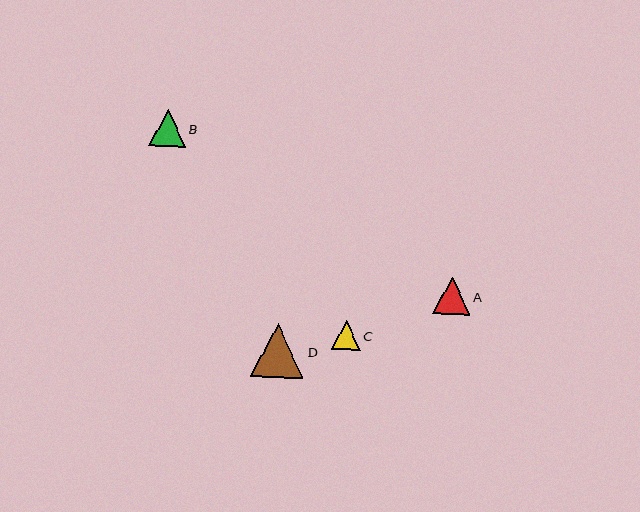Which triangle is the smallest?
Triangle C is the smallest with a size of approximately 29 pixels.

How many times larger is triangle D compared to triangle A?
Triangle D is approximately 1.4 times the size of triangle A.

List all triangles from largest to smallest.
From largest to smallest: D, A, B, C.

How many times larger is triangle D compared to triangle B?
Triangle D is approximately 1.5 times the size of triangle B.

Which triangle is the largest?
Triangle D is the largest with a size of approximately 54 pixels.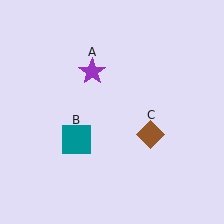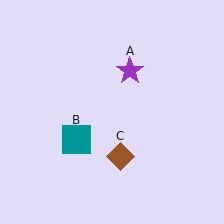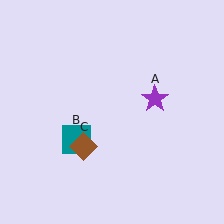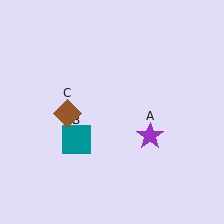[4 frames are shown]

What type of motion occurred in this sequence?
The purple star (object A), brown diamond (object C) rotated clockwise around the center of the scene.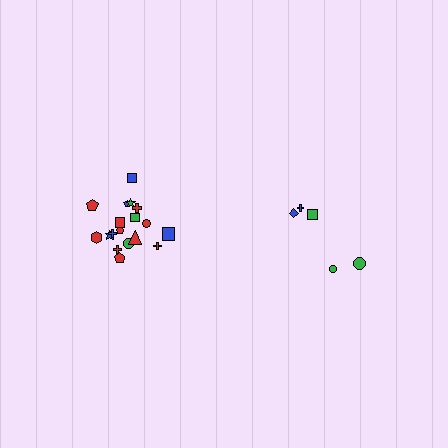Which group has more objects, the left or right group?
The left group.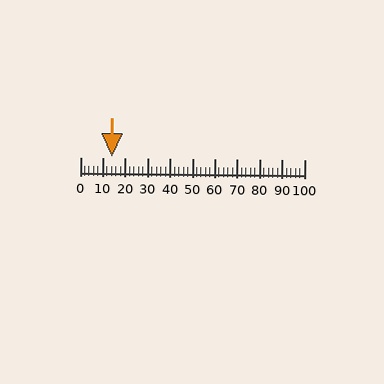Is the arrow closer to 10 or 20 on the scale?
The arrow is closer to 10.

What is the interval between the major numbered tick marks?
The major tick marks are spaced 10 units apart.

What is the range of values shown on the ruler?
The ruler shows values from 0 to 100.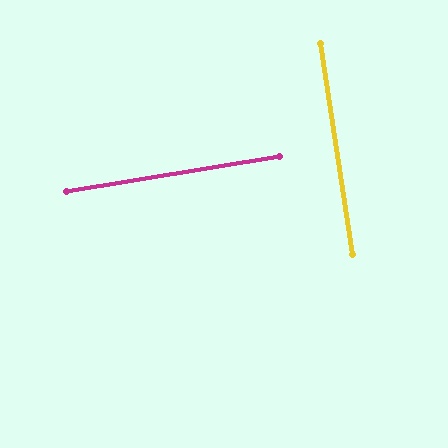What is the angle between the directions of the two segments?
Approximately 89 degrees.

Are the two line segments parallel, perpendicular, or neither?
Perpendicular — they meet at approximately 89°.